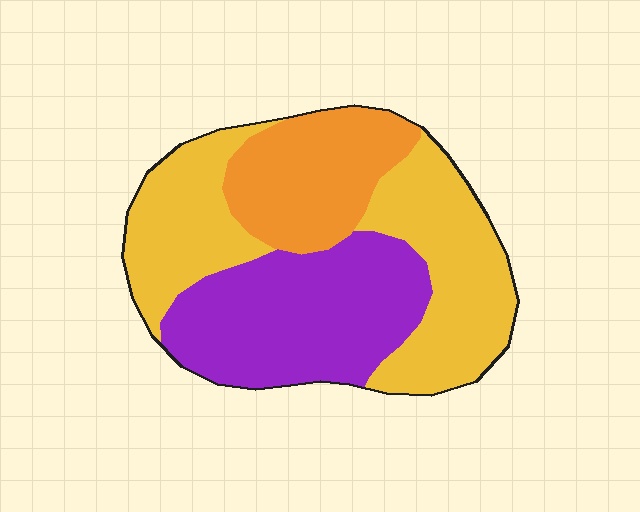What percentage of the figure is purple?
Purple covers around 35% of the figure.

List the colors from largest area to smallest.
From largest to smallest: yellow, purple, orange.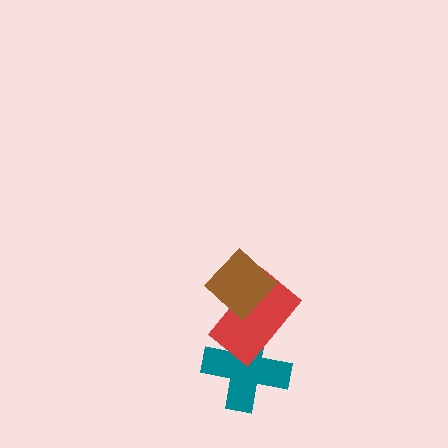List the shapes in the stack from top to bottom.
From top to bottom: the brown diamond, the red rectangle, the teal cross.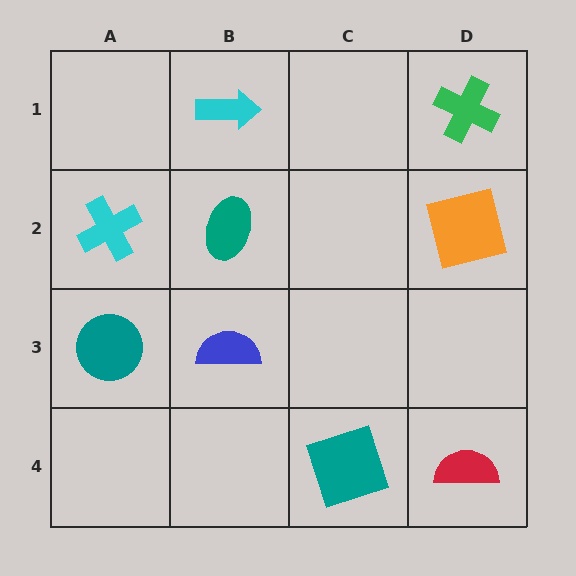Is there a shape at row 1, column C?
No, that cell is empty.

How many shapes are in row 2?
3 shapes.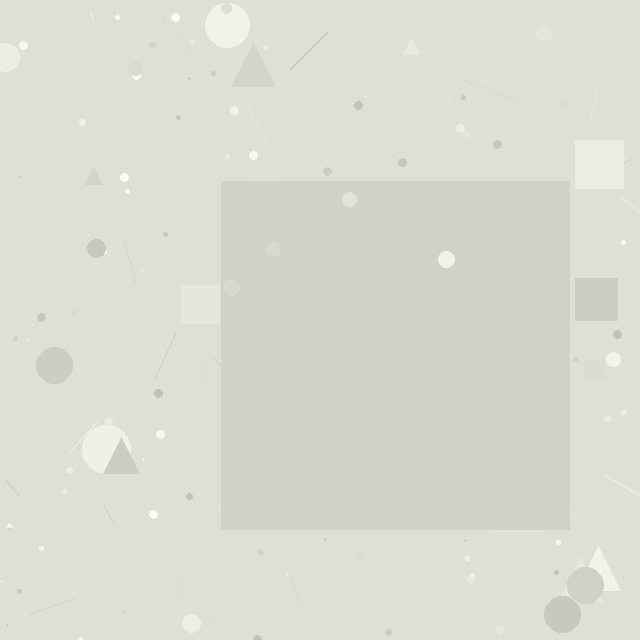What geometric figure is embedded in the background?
A square is embedded in the background.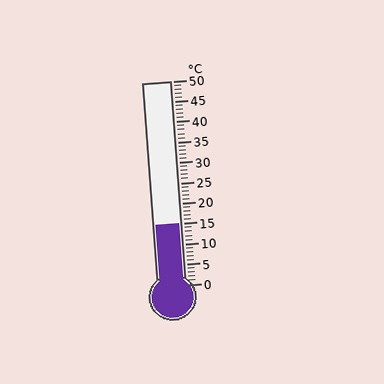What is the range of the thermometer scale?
The thermometer scale ranges from 0°C to 50°C.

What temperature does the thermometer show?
The thermometer shows approximately 15°C.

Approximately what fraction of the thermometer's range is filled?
The thermometer is filled to approximately 30% of its range.